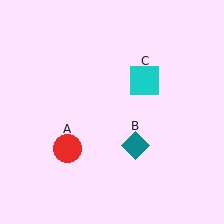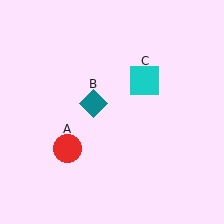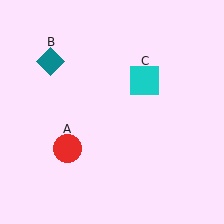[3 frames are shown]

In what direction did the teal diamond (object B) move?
The teal diamond (object B) moved up and to the left.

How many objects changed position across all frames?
1 object changed position: teal diamond (object B).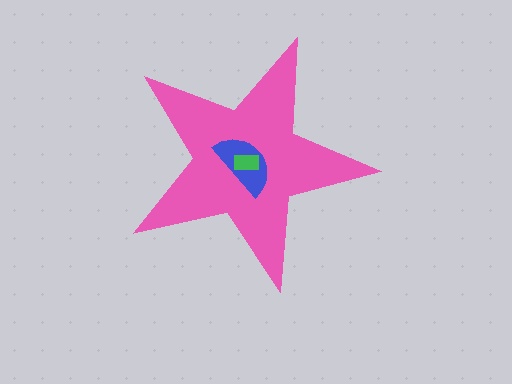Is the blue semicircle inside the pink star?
Yes.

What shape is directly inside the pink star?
The blue semicircle.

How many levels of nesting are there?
3.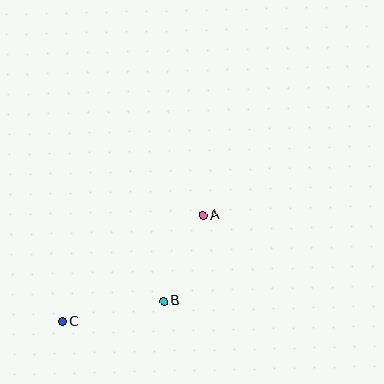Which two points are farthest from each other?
Points A and C are farthest from each other.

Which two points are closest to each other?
Points A and B are closest to each other.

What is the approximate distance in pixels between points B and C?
The distance between B and C is approximately 104 pixels.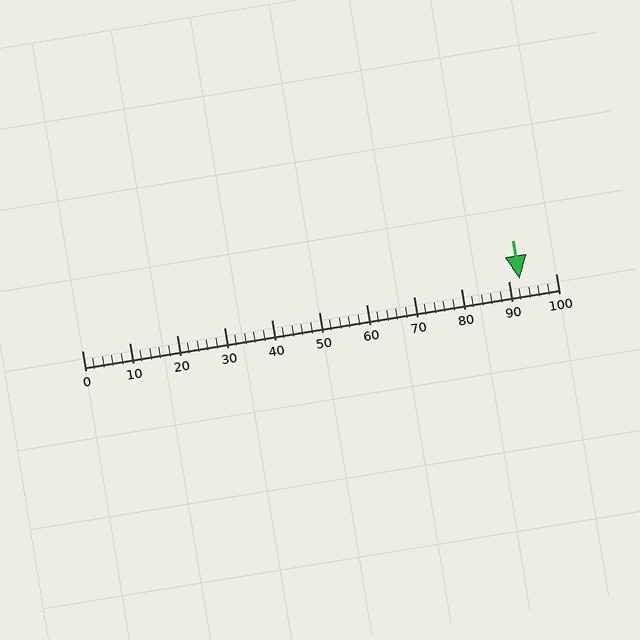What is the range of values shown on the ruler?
The ruler shows values from 0 to 100.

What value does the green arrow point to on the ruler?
The green arrow points to approximately 92.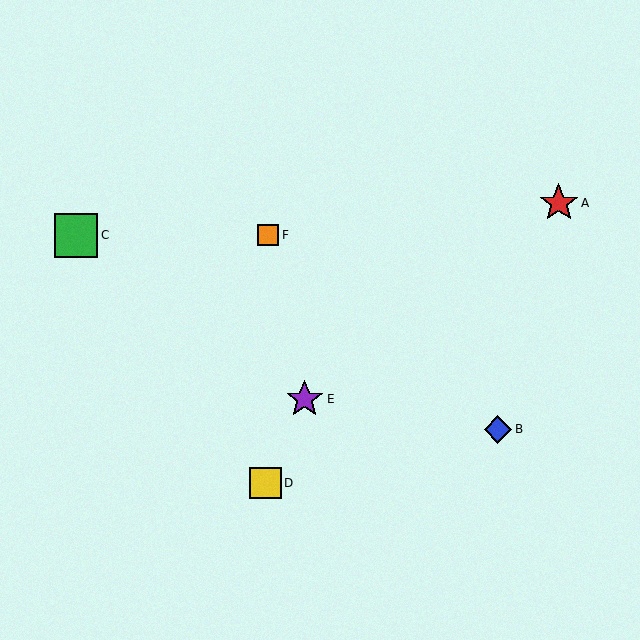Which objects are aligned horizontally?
Objects C, F are aligned horizontally.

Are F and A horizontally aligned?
No, F is at y≈235 and A is at y≈203.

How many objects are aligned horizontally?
2 objects (C, F) are aligned horizontally.